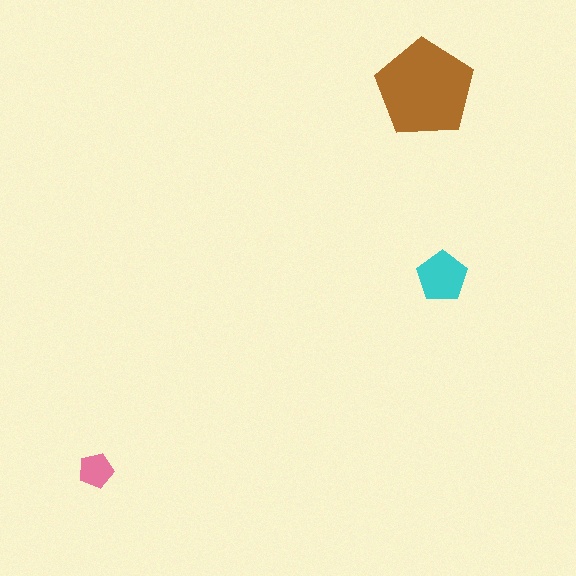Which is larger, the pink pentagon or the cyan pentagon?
The cyan one.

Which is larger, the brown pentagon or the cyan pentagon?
The brown one.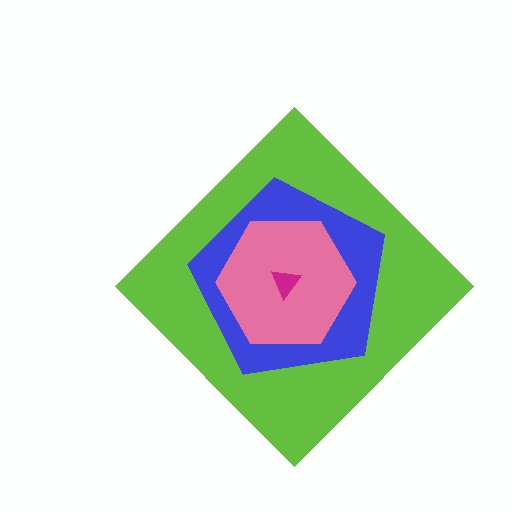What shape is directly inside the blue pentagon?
The pink hexagon.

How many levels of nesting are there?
4.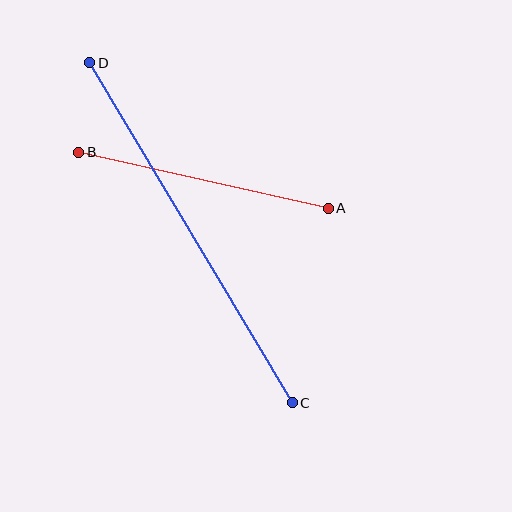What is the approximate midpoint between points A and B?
The midpoint is at approximately (203, 180) pixels.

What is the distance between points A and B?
The distance is approximately 256 pixels.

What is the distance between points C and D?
The distance is approximately 396 pixels.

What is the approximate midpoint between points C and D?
The midpoint is at approximately (191, 233) pixels.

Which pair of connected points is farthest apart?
Points C and D are farthest apart.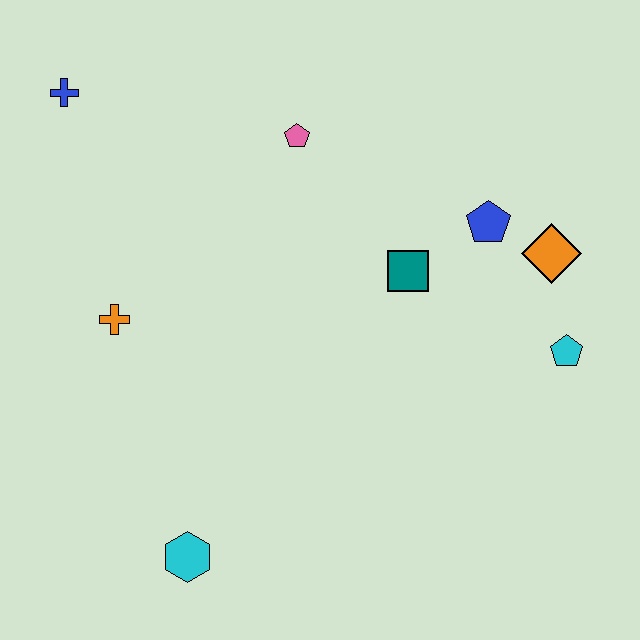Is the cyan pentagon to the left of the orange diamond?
No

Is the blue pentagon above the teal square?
Yes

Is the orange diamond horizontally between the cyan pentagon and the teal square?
Yes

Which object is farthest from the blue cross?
The cyan pentagon is farthest from the blue cross.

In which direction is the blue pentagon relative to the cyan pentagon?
The blue pentagon is above the cyan pentagon.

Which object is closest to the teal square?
The blue pentagon is closest to the teal square.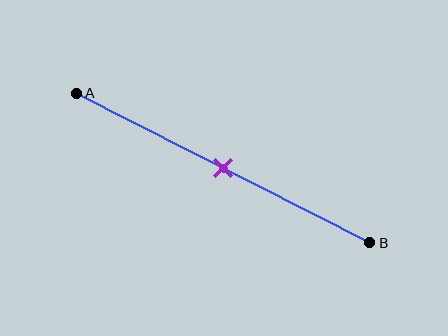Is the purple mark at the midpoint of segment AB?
Yes, the mark is approximately at the midpoint.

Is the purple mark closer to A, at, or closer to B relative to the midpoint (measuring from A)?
The purple mark is approximately at the midpoint of segment AB.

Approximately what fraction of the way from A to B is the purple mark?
The purple mark is approximately 50% of the way from A to B.